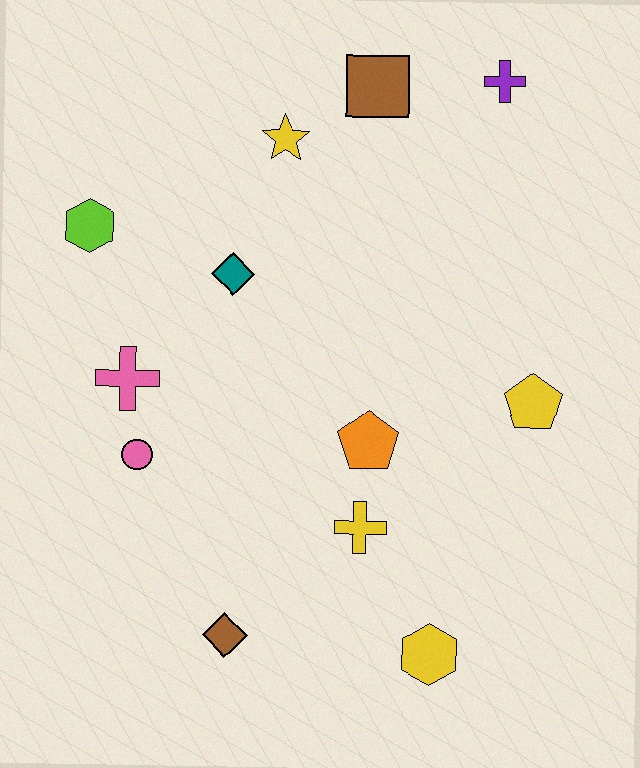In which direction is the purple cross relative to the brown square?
The purple cross is to the right of the brown square.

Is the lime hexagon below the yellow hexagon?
No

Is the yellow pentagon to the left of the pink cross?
No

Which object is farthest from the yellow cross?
The purple cross is farthest from the yellow cross.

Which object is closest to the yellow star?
The brown square is closest to the yellow star.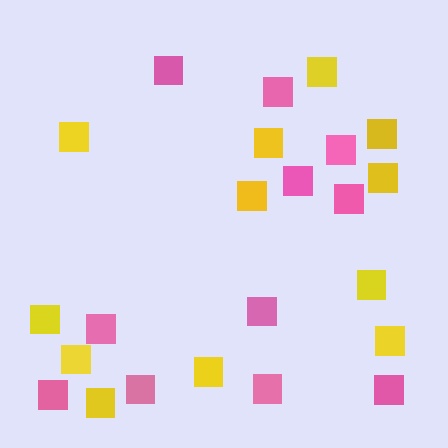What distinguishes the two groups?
There are 2 groups: one group of yellow squares (12) and one group of pink squares (11).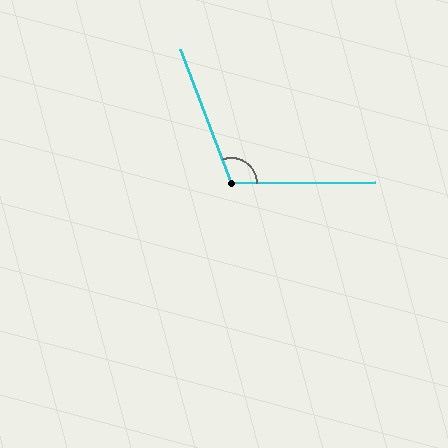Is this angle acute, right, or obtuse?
It is obtuse.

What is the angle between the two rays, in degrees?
Approximately 110 degrees.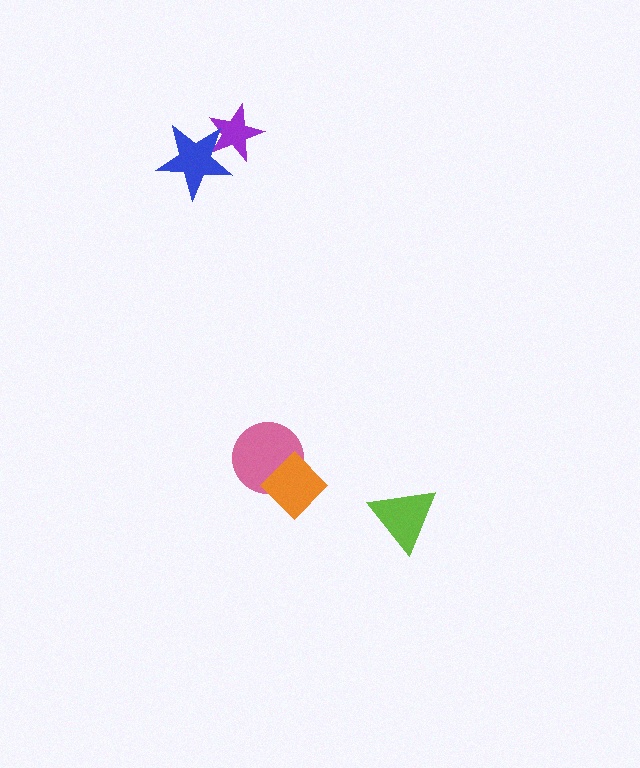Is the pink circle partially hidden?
Yes, it is partially covered by another shape.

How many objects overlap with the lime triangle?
0 objects overlap with the lime triangle.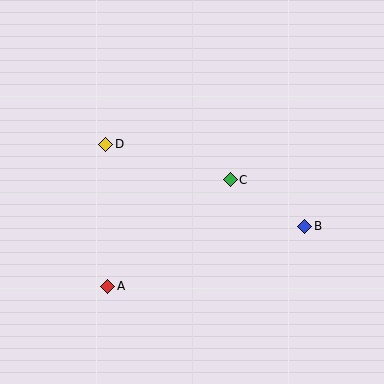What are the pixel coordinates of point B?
Point B is at (305, 226).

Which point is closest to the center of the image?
Point C at (230, 180) is closest to the center.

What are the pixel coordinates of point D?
Point D is at (106, 144).